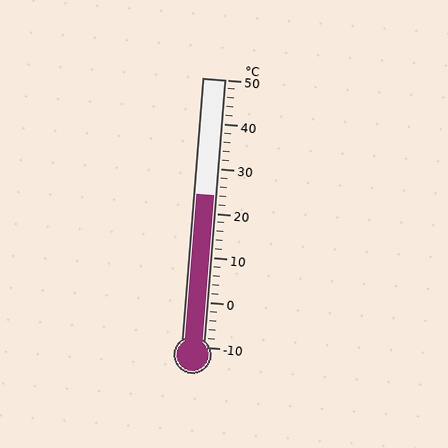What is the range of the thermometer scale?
The thermometer scale ranges from -10°C to 50°C.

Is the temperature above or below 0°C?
The temperature is above 0°C.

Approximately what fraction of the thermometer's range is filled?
The thermometer is filled to approximately 55% of its range.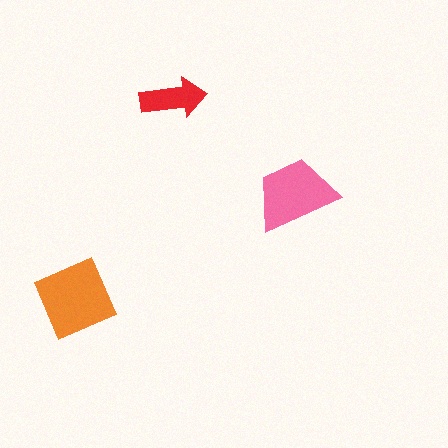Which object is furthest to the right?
The pink trapezoid is rightmost.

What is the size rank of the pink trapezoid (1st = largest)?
2nd.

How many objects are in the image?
There are 3 objects in the image.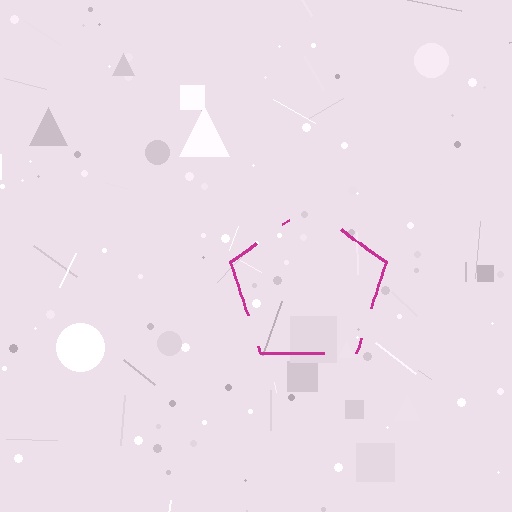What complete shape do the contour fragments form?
The contour fragments form a pentagon.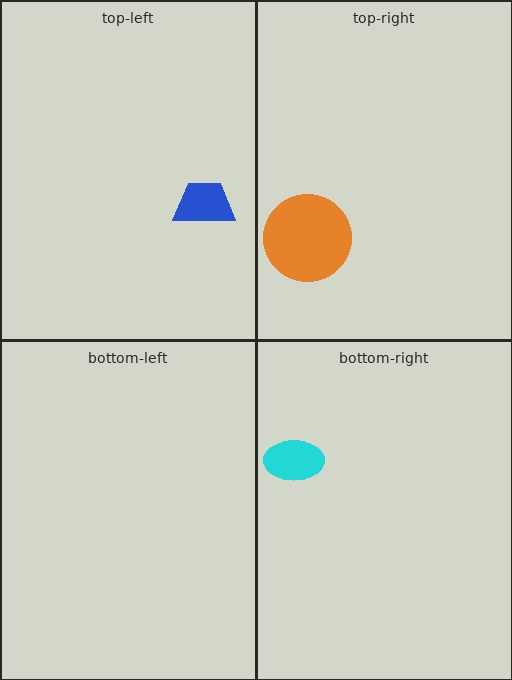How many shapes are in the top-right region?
1.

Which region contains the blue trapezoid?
The top-left region.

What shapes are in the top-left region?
The blue trapezoid.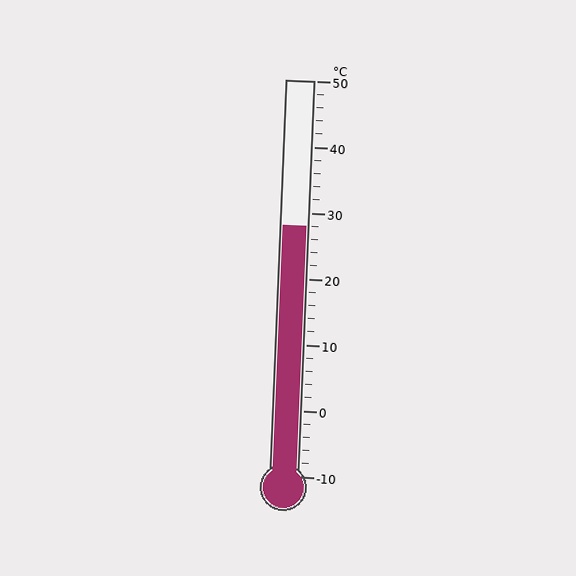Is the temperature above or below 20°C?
The temperature is above 20°C.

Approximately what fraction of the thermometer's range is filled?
The thermometer is filled to approximately 65% of its range.